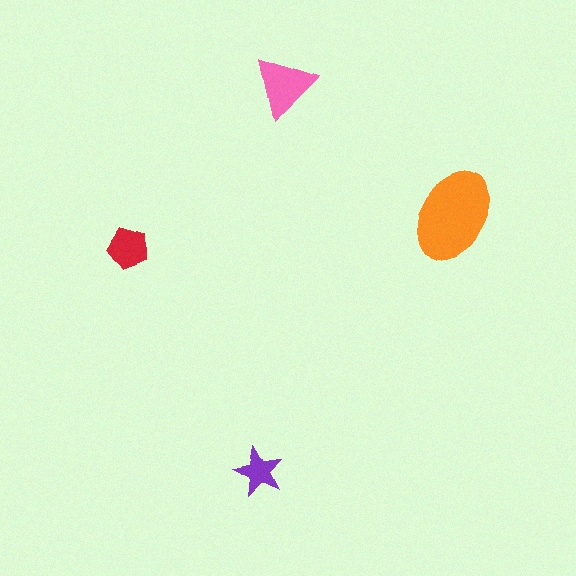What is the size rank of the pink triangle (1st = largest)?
2nd.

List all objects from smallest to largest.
The purple star, the red pentagon, the pink triangle, the orange ellipse.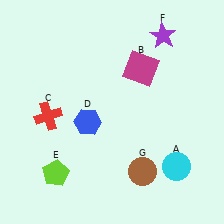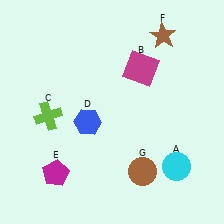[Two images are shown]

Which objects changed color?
C changed from red to lime. E changed from lime to magenta. F changed from purple to brown.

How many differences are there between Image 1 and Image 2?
There are 3 differences between the two images.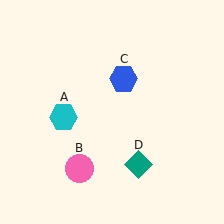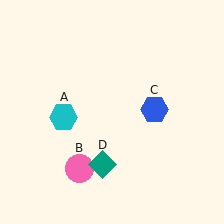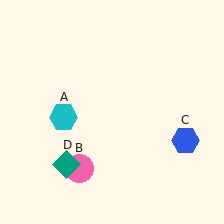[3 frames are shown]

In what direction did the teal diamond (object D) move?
The teal diamond (object D) moved left.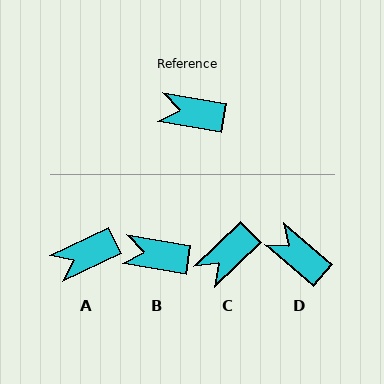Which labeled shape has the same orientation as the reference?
B.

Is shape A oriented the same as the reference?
No, it is off by about 35 degrees.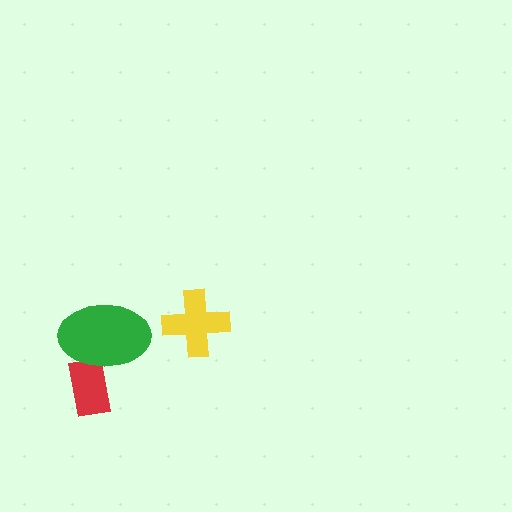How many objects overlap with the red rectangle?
1 object overlaps with the red rectangle.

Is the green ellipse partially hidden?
No, no other shape covers it.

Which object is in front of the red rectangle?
The green ellipse is in front of the red rectangle.